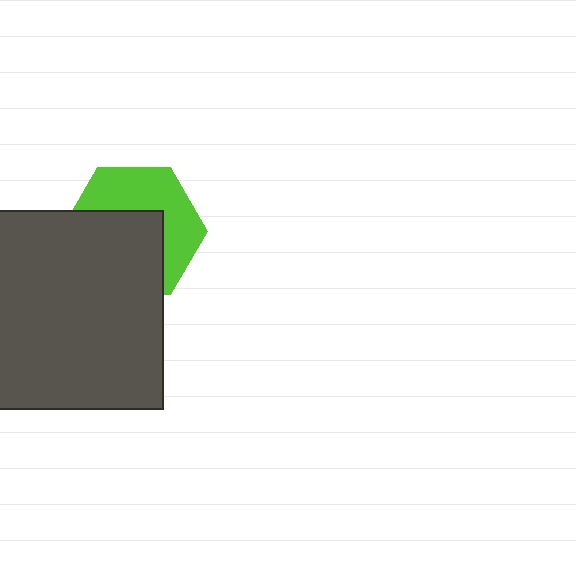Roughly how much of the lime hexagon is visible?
About half of it is visible (roughly 47%).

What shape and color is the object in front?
The object in front is a dark gray square.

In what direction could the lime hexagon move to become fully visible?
The lime hexagon could move up. That would shift it out from behind the dark gray square entirely.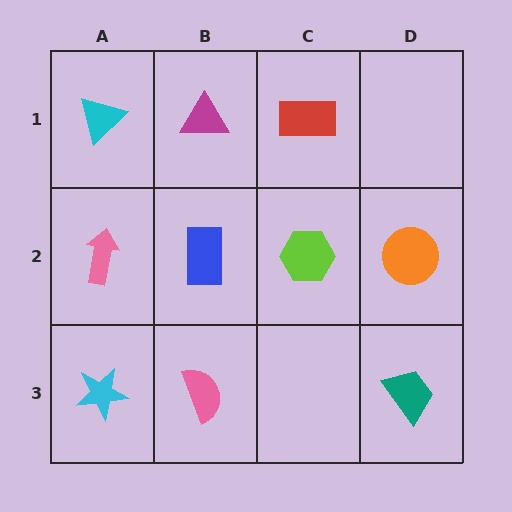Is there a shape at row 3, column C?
No, that cell is empty.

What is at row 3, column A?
A cyan star.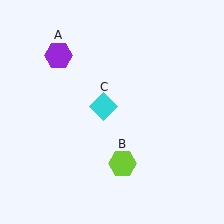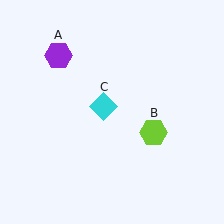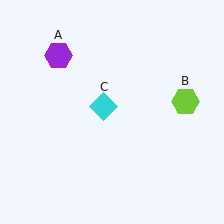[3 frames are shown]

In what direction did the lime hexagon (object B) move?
The lime hexagon (object B) moved up and to the right.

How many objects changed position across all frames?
1 object changed position: lime hexagon (object B).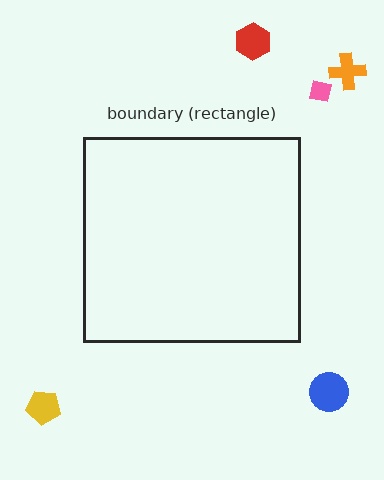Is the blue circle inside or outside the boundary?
Outside.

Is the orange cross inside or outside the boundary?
Outside.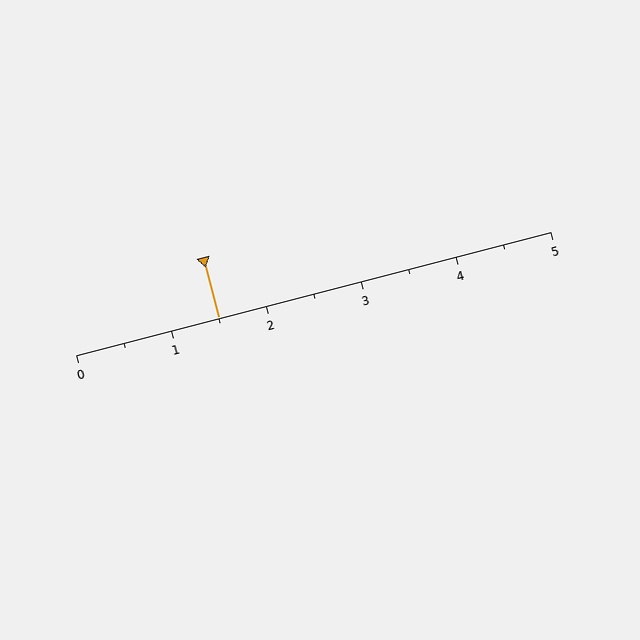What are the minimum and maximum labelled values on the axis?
The axis runs from 0 to 5.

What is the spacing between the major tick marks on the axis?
The major ticks are spaced 1 apart.